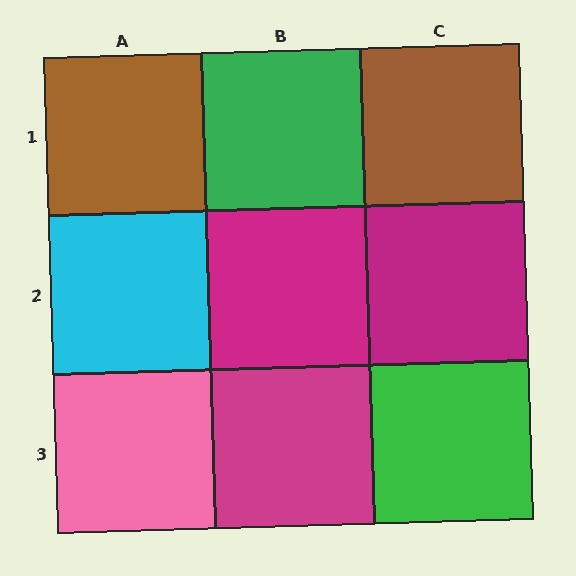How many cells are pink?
1 cell is pink.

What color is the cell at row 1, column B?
Green.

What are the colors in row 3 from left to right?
Pink, magenta, green.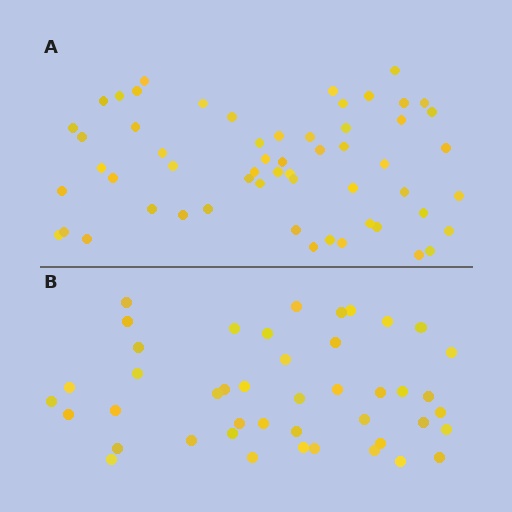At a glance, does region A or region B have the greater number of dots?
Region A (the top region) has more dots.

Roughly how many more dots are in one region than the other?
Region A has approximately 15 more dots than region B.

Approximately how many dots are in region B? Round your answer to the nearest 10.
About 40 dots. (The exact count is 44, which rounds to 40.)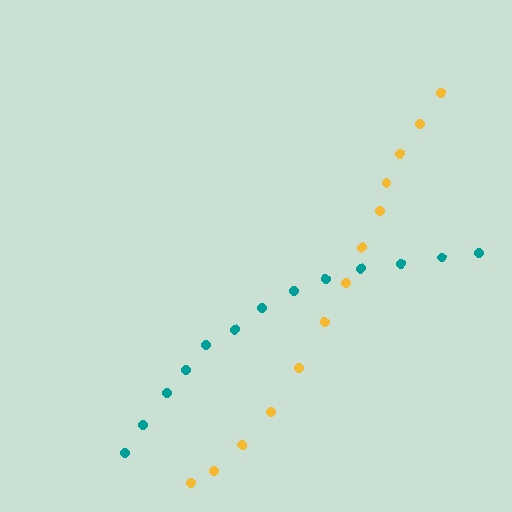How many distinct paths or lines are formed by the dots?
There are 2 distinct paths.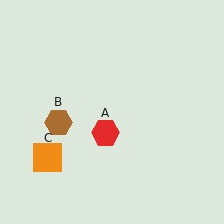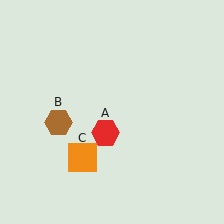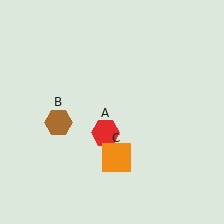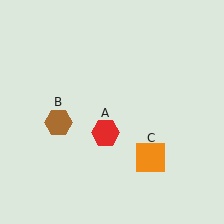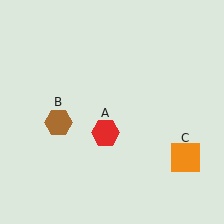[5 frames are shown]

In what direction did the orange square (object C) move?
The orange square (object C) moved right.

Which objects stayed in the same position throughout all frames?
Red hexagon (object A) and brown hexagon (object B) remained stationary.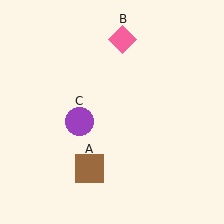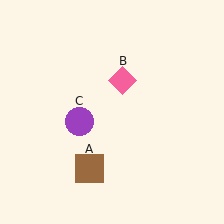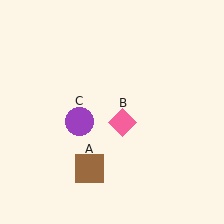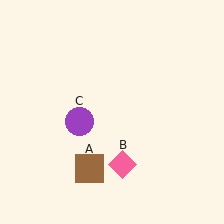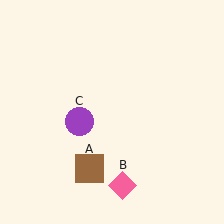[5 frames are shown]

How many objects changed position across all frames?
1 object changed position: pink diamond (object B).